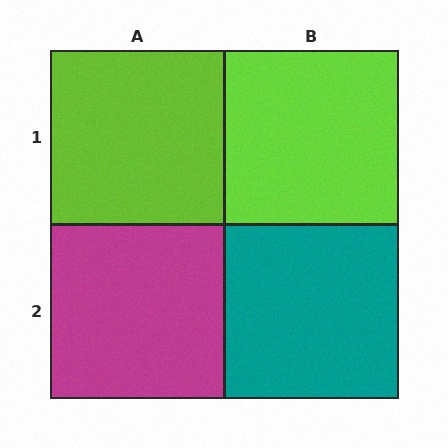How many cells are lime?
2 cells are lime.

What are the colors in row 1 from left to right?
Lime, lime.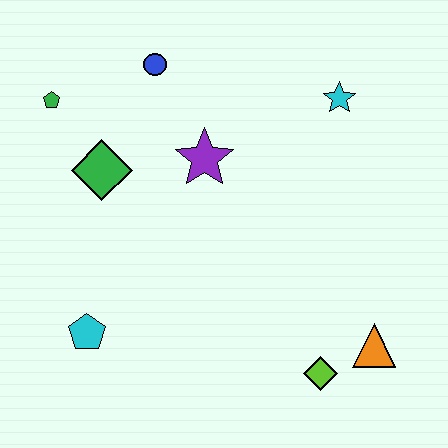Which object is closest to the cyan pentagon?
The green diamond is closest to the cyan pentagon.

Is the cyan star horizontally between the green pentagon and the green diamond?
No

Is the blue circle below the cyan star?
No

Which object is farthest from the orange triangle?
The green pentagon is farthest from the orange triangle.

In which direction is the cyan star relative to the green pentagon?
The cyan star is to the right of the green pentagon.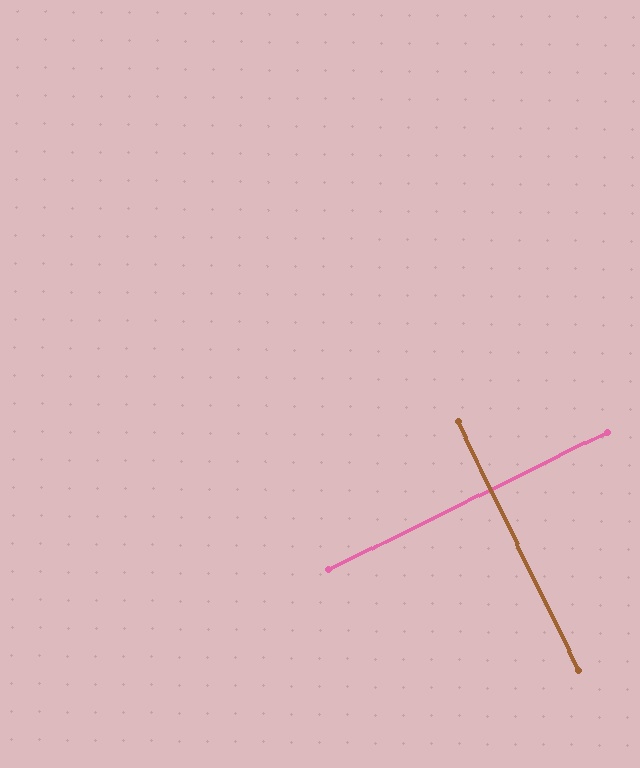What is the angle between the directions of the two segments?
Approximately 90 degrees.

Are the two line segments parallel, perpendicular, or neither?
Perpendicular — they meet at approximately 90°.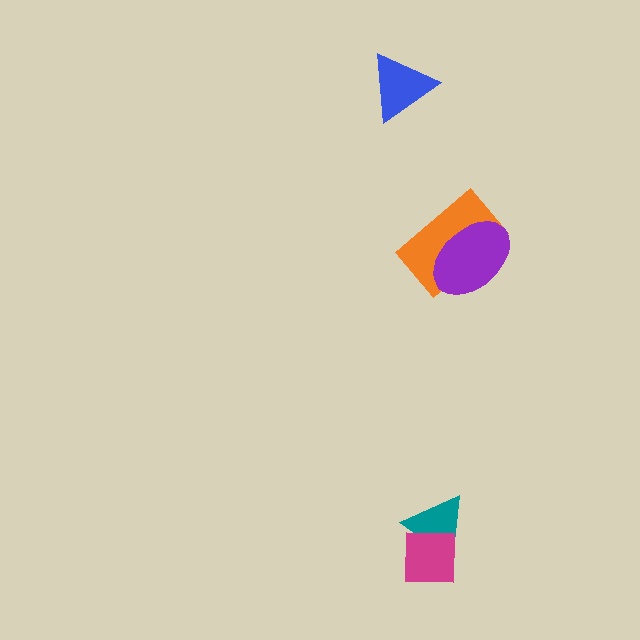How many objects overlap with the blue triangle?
0 objects overlap with the blue triangle.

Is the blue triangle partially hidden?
No, no other shape covers it.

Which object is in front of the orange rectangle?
The purple ellipse is in front of the orange rectangle.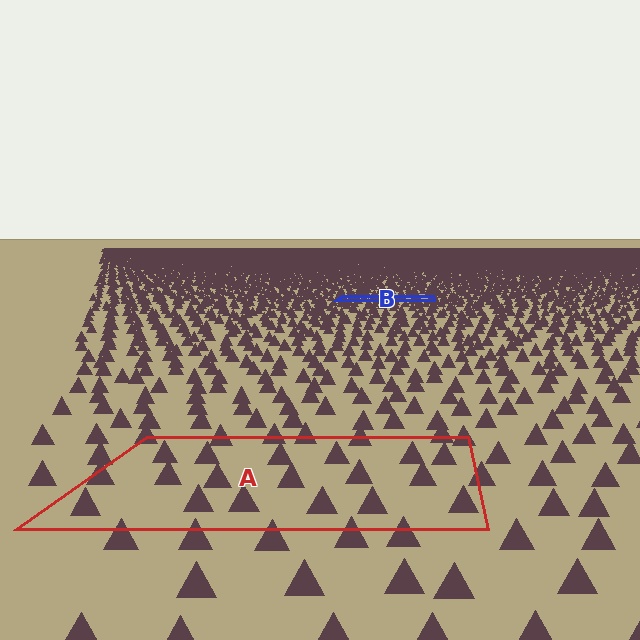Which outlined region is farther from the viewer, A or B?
Region B is farther from the viewer — the texture elements inside it appear smaller and more densely packed.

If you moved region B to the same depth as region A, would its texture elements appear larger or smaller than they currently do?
They would appear larger. At a closer depth, the same texture elements are projected at a bigger on-screen size.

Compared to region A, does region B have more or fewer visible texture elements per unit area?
Region B has more texture elements per unit area — they are packed more densely because it is farther away.